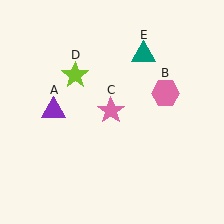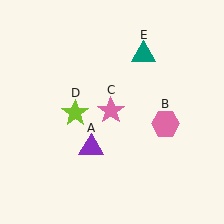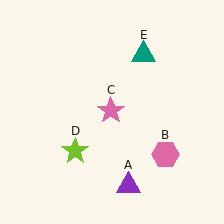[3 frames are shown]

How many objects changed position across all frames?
3 objects changed position: purple triangle (object A), pink hexagon (object B), lime star (object D).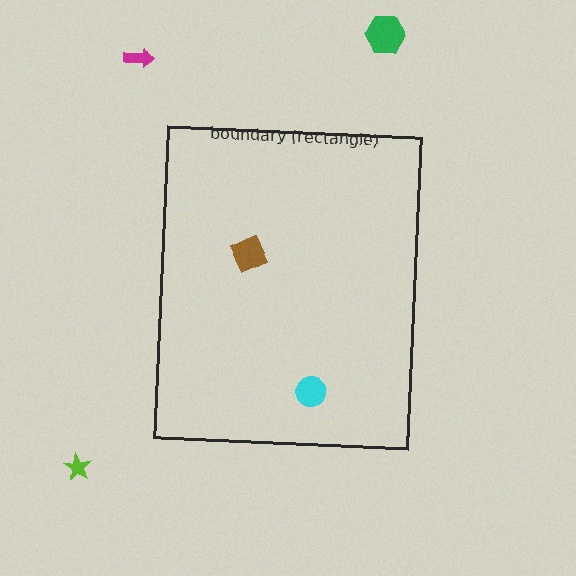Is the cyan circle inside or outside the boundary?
Inside.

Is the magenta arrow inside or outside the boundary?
Outside.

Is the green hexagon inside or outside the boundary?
Outside.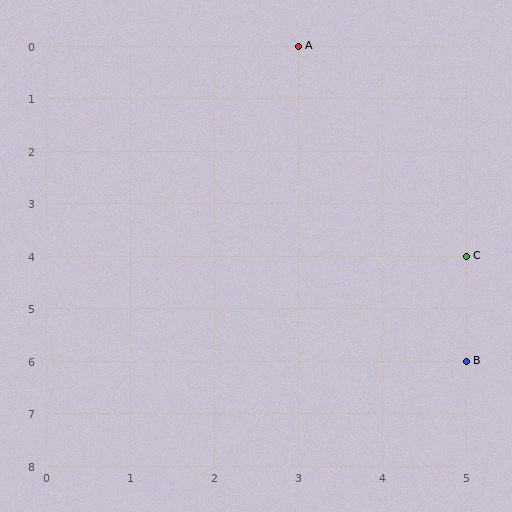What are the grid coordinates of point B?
Point B is at grid coordinates (5, 6).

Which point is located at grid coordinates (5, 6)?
Point B is at (5, 6).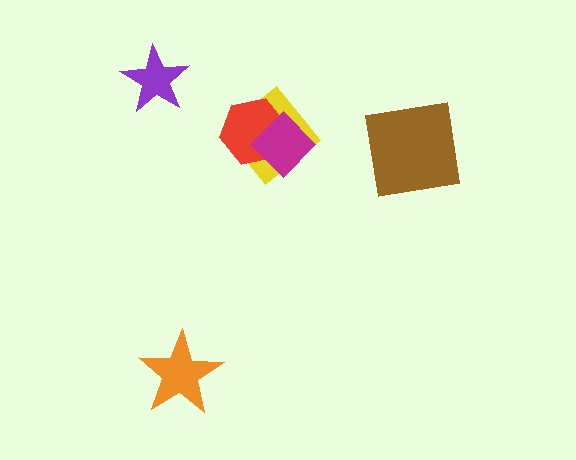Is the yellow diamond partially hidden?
Yes, it is partially covered by another shape.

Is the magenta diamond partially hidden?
No, no other shape covers it.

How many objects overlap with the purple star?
0 objects overlap with the purple star.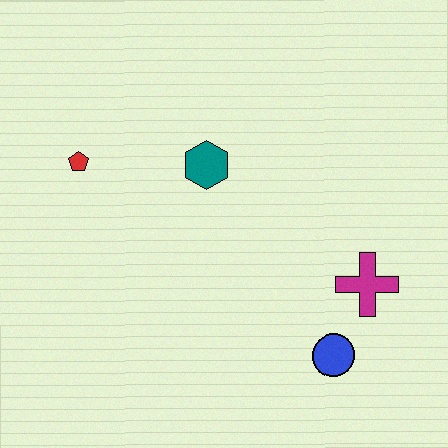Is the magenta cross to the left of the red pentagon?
No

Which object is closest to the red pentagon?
The teal hexagon is closest to the red pentagon.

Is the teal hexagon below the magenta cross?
No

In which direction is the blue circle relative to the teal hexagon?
The blue circle is below the teal hexagon.